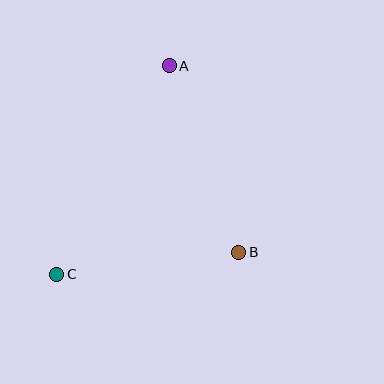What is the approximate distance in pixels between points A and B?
The distance between A and B is approximately 199 pixels.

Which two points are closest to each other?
Points B and C are closest to each other.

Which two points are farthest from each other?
Points A and C are farthest from each other.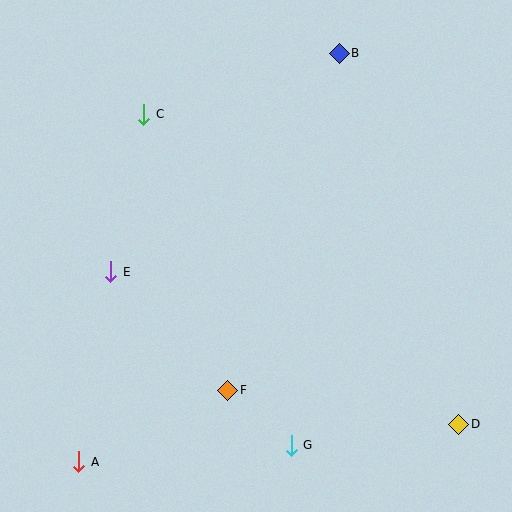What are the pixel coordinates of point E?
Point E is at (111, 272).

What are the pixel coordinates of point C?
Point C is at (144, 114).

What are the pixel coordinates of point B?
Point B is at (339, 53).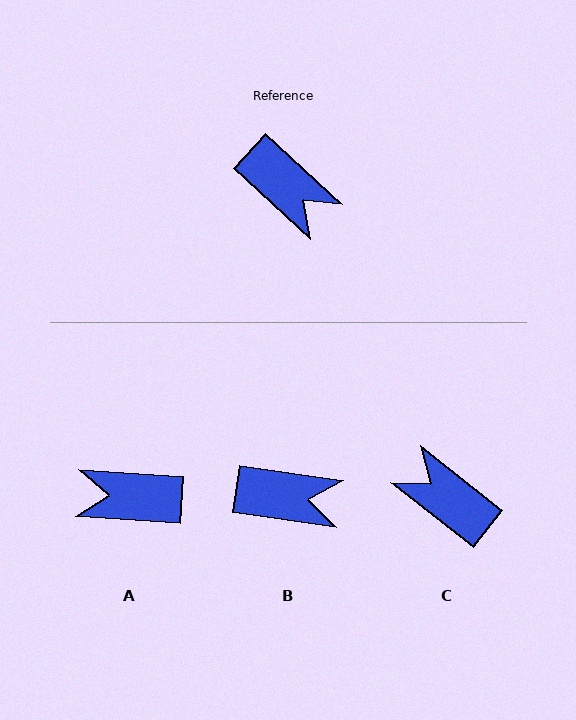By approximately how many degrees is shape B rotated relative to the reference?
Approximately 34 degrees counter-clockwise.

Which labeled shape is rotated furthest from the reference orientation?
C, about 176 degrees away.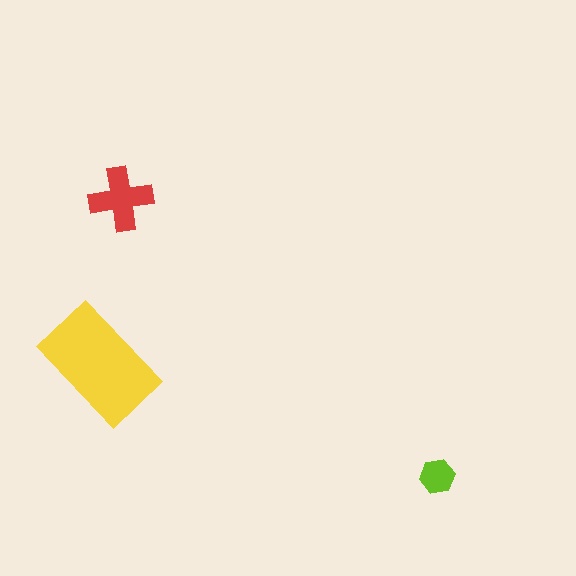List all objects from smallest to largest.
The lime hexagon, the red cross, the yellow rectangle.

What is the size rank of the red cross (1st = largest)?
2nd.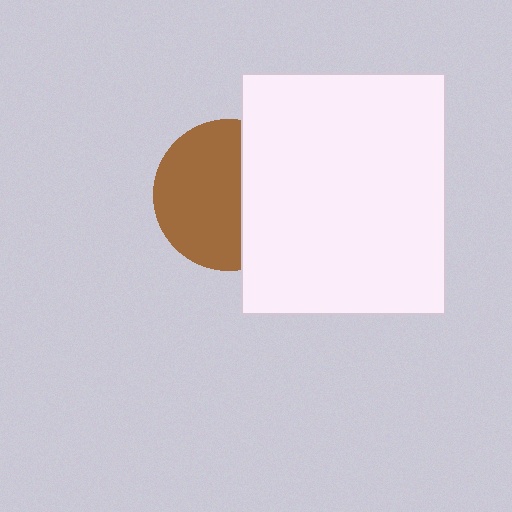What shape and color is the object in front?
The object in front is a white rectangle.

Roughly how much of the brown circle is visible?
About half of it is visible (roughly 60%).